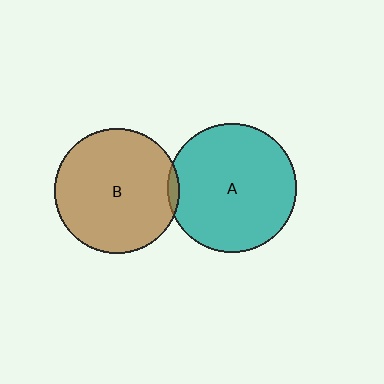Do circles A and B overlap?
Yes.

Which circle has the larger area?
Circle A (teal).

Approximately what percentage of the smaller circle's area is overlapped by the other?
Approximately 5%.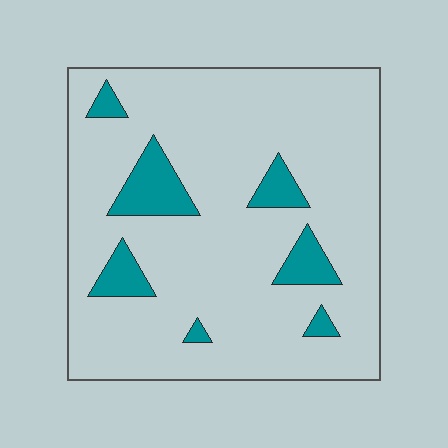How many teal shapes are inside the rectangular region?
7.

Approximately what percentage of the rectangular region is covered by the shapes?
Approximately 10%.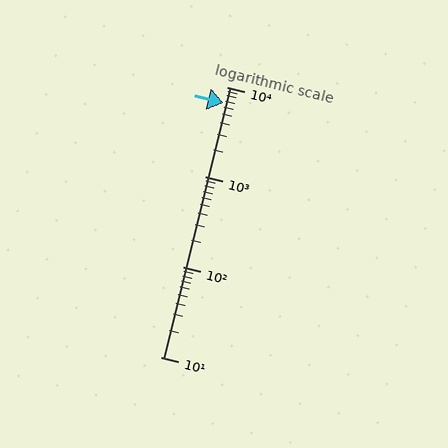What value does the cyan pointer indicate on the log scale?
The pointer indicates approximately 6600.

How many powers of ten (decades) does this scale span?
The scale spans 3 decades, from 10 to 10000.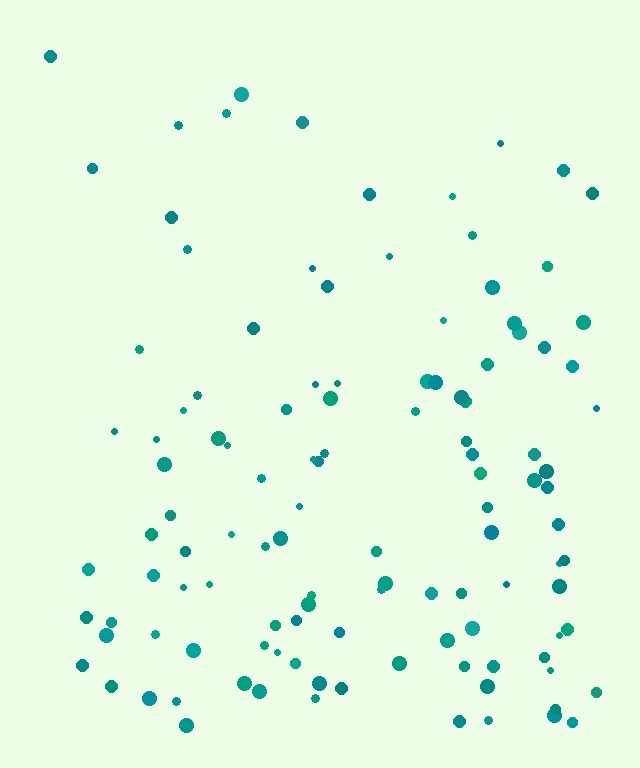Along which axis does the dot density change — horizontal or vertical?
Vertical.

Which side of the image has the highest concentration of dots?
The bottom.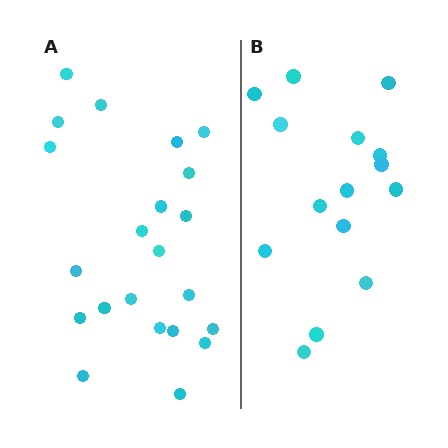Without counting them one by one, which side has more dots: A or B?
Region A (the left region) has more dots.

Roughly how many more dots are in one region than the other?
Region A has roughly 8 or so more dots than region B.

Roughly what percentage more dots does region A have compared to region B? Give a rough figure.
About 45% more.